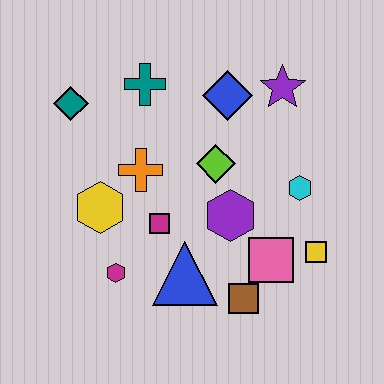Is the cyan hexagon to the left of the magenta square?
No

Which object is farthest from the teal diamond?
The yellow square is farthest from the teal diamond.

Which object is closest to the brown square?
The pink square is closest to the brown square.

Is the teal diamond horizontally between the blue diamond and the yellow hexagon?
No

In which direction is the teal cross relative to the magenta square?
The teal cross is above the magenta square.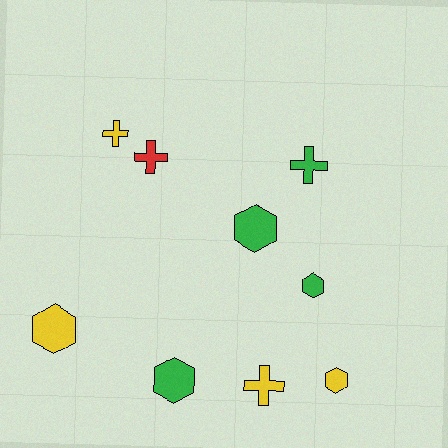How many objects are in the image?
There are 9 objects.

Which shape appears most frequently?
Hexagon, with 5 objects.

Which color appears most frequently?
Yellow, with 4 objects.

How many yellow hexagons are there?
There are 2 yellow hexagons.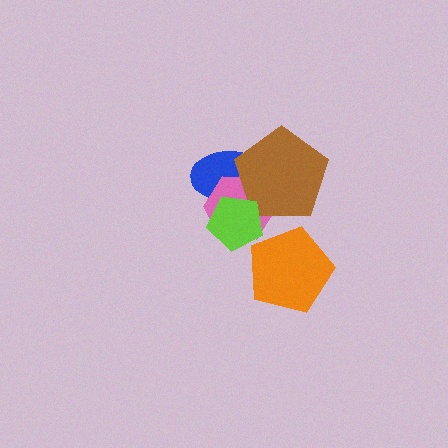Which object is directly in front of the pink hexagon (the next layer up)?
The brown pentagon is directly in front of the pink hexagon.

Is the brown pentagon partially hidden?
Yes, it is partially covered by another shape.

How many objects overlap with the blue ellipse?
3 objects overlap with the blue ellipse.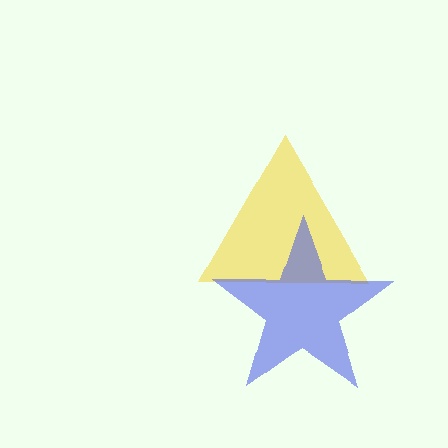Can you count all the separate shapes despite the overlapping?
Yes, there are 2 separate shapes.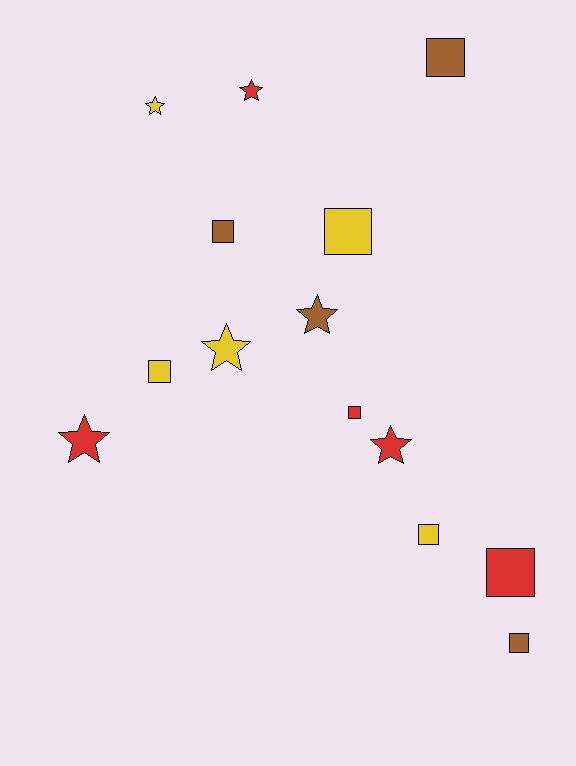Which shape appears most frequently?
Square, with 8 objects.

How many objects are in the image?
There are 14 objects.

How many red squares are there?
There are 2 red squares.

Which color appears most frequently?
Yellow, with 5 objects.